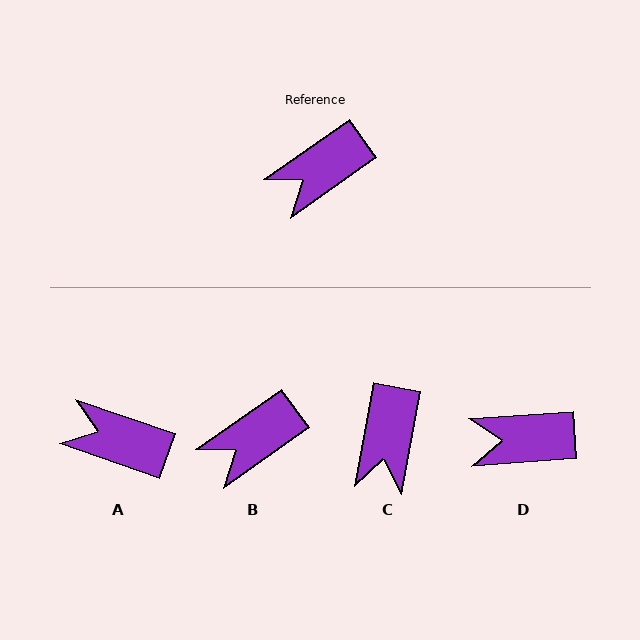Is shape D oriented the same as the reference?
No, it is off by about 31 degrees.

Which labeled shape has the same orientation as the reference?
B.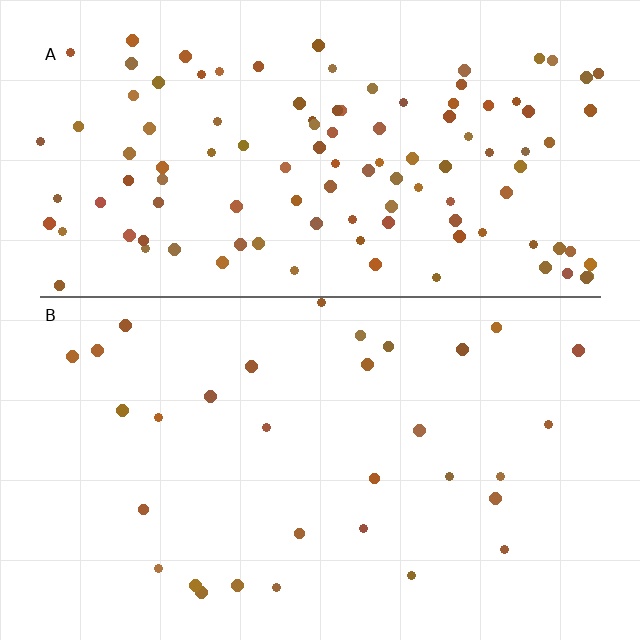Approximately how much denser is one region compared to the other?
Approximately 3.6× — region A over region B.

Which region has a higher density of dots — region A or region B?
A (the top).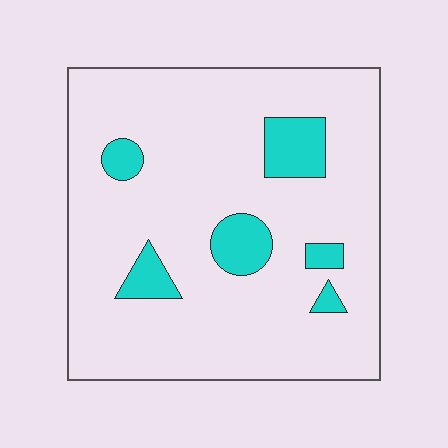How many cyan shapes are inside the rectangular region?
6.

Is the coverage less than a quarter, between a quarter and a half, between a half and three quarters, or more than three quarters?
Less than a quarter.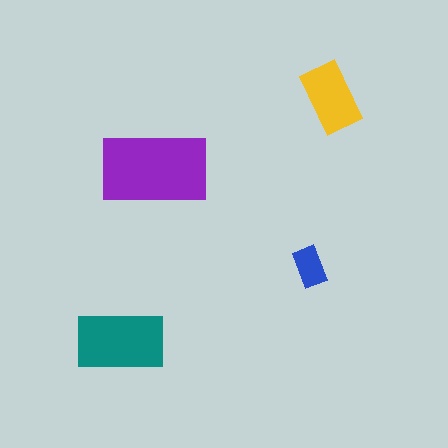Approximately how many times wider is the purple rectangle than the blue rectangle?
About 2.5 times wider.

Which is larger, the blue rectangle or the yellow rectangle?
The yellow one.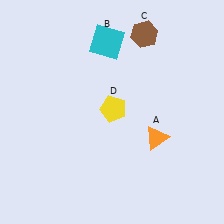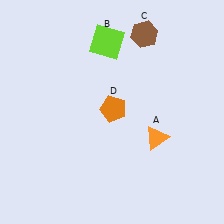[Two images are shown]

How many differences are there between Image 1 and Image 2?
There are 2 differences between the two images.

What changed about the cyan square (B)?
In Image 1, B is cyan. In Image 2, it changed to lime.